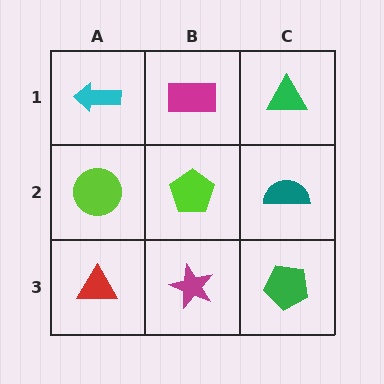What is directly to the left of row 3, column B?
A red triangle.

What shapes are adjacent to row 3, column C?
A teal semicircle (row 2, column C), a magenta star (row 3, column B).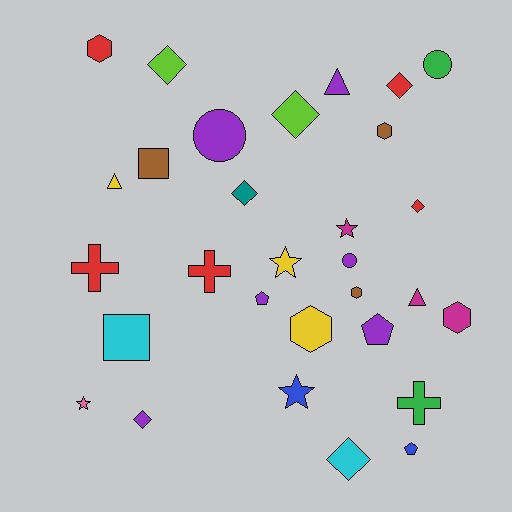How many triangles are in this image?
There are 3 triangles.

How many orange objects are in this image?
There are no orange objects.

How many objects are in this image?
There are 30 objects.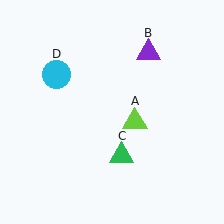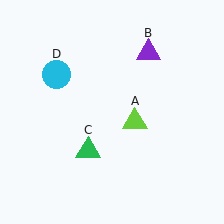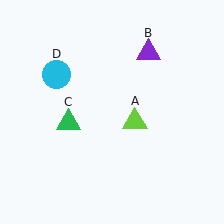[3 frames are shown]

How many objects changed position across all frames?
1 object changed position: green triangle (object C).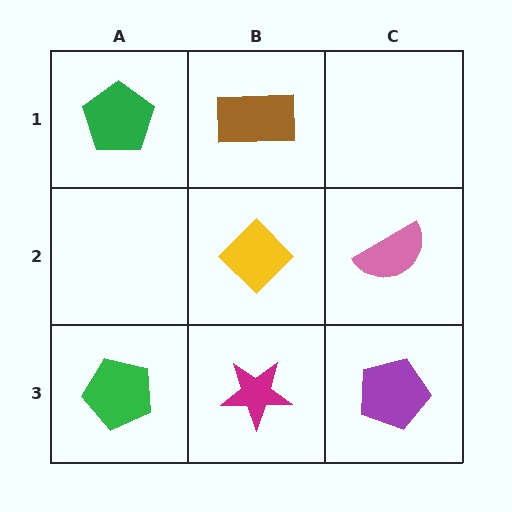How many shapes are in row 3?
3 shapes.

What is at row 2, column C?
A pink semicircle.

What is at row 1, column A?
A green pentagon.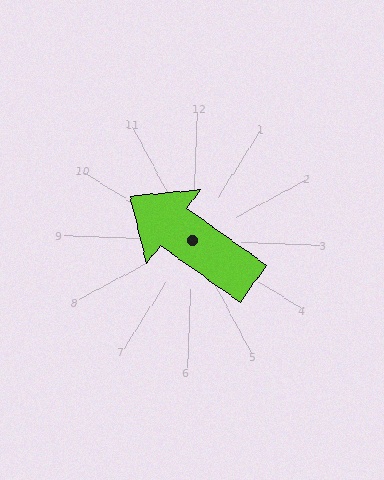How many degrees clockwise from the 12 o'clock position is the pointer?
Approximately 303 degrees.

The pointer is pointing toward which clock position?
Roughly 10 o'clock.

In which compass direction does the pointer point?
Northwest.